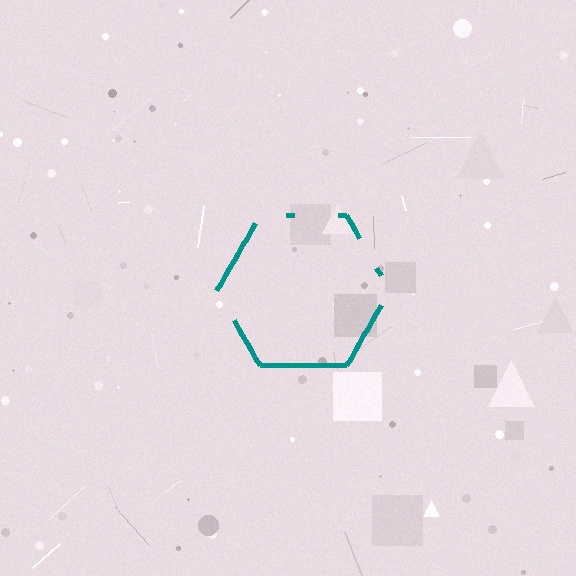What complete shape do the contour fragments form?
The contour fragments form a hexagon.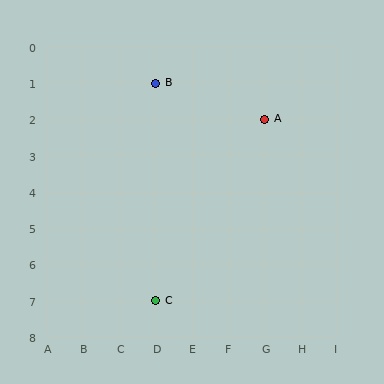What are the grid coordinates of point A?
Point A is at grid coordinates (G, 2).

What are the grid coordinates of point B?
Point B is at grid coordinates (D, 1).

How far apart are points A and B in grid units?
Points A and B are 3 columns and 1 row apart (about 3.2 grid units diagonally).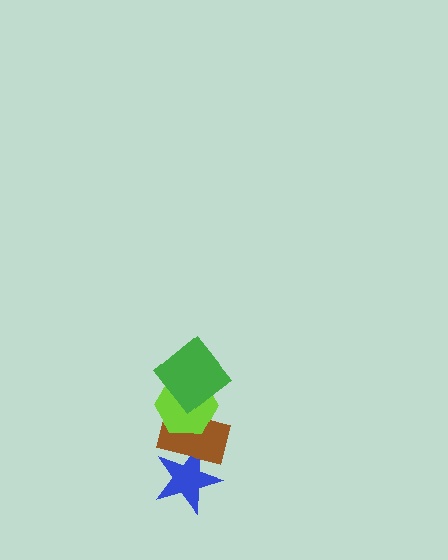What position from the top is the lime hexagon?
The lime hexagon is 2nd from the top.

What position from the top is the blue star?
The blue star is 4th from the top.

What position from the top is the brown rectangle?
The brown rectangle is 3rd from the top.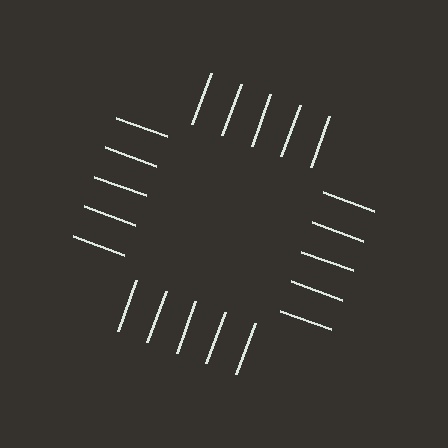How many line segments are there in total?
20 — 5 along each of the 4 edges.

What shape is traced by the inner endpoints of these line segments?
An illusory square — the line segments terminate on its edges but no continuous stroke is drawn.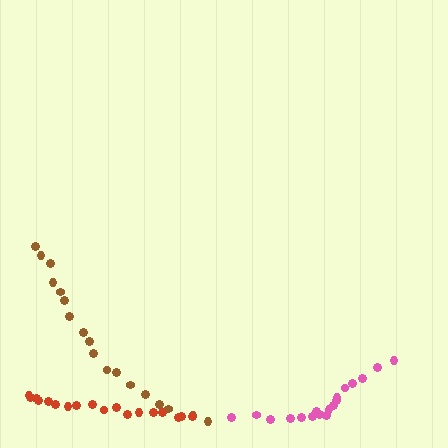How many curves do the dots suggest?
There are 3 distinct paths.